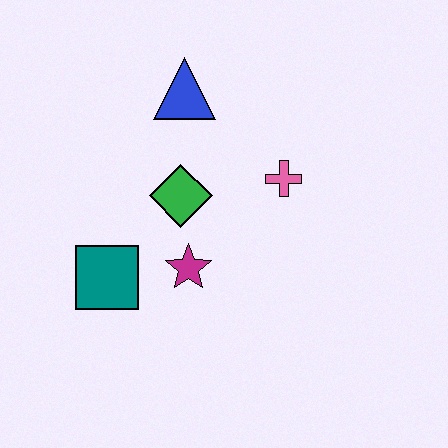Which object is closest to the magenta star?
The green diamond is closest to the magenta star.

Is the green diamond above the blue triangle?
No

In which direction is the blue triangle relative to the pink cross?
The blue triangle is to the left of the pink cross.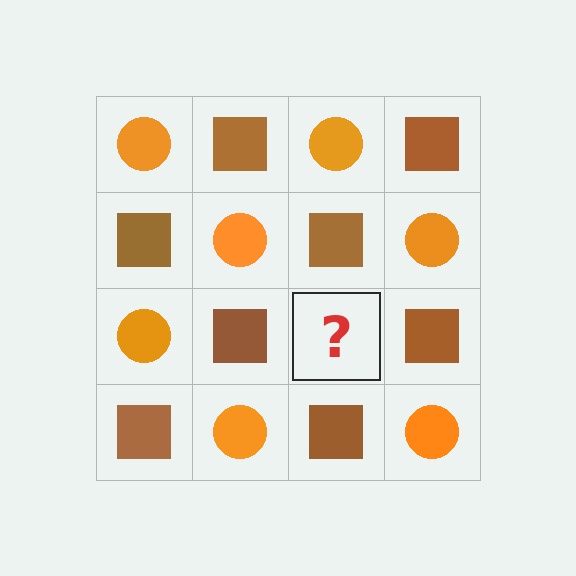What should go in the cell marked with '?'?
The missing cell should contain an orange circle.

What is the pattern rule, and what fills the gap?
The rule is that it alternates orange circle and brown square in a checkerboard pattern. The gap should be filled with an orange circle.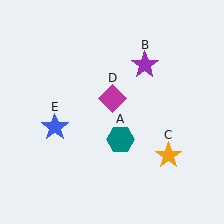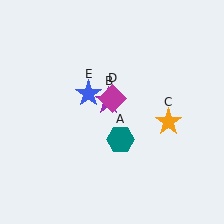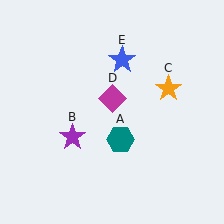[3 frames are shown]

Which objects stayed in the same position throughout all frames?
Teal hexagon (object A) and magenta diamond (object D) remained stationary.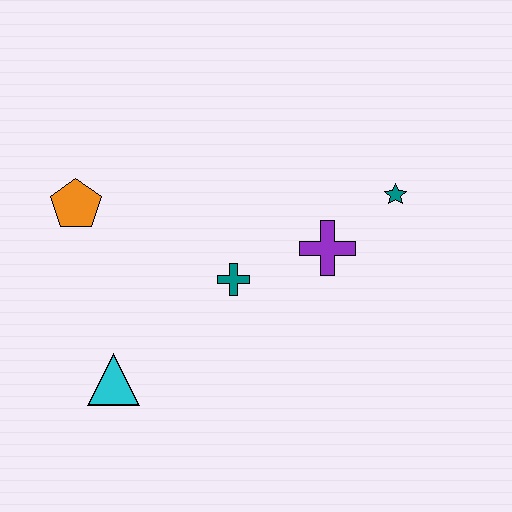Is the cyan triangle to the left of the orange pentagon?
No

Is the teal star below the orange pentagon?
No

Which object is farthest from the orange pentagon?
The teal star is farthest from the orange pentagon.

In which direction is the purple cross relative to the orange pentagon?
The purple cross is to the right of the orange pentagon.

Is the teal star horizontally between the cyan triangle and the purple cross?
No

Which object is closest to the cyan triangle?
The teal cross is closest to the cyan triangle.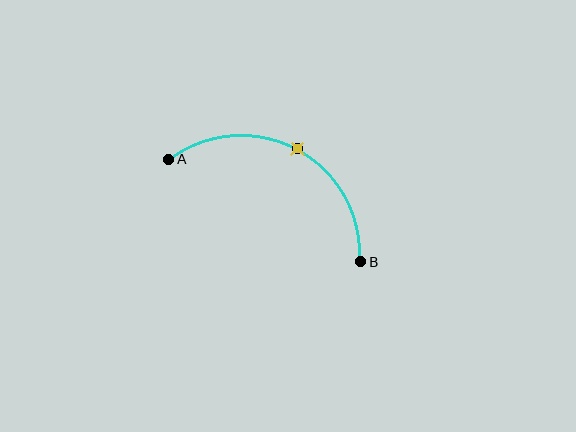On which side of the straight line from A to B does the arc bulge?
The arc bulges above the straight line connecting A and B.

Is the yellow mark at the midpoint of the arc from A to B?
Yes. The yellow mark lies on the arc at equal arc-length from both A and B — it is the arc midpoint.